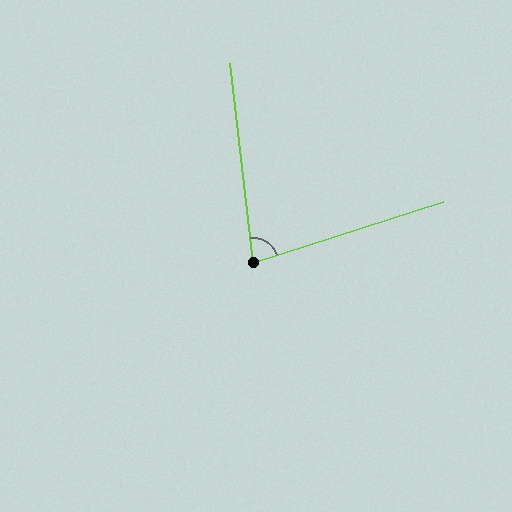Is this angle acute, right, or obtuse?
It is acute.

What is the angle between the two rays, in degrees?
Approximately 79 degrees.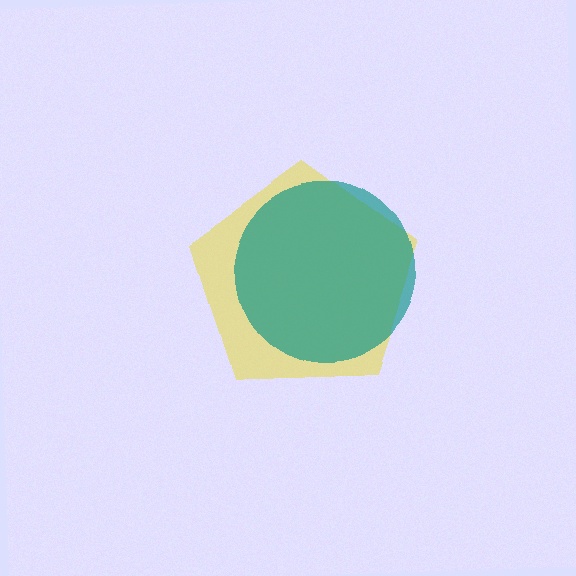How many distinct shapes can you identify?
There are 2 distinct shapes: a yellow pentagon, a teal circle.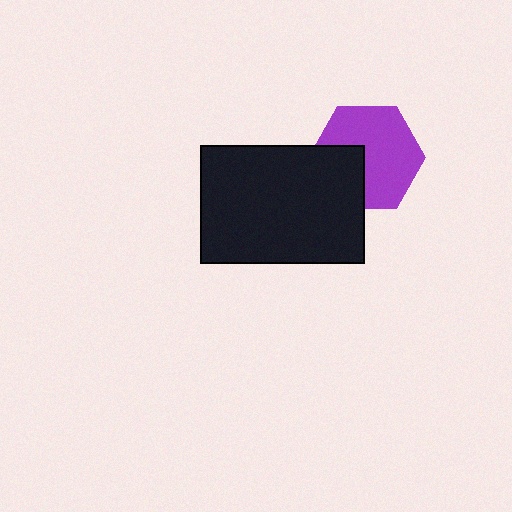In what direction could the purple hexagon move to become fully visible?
The purple hexagon could move toward the upper-right. That would shift it out from behind the black rectangle entirely.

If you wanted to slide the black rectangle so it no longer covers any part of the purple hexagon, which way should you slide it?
Slide it toward the lower-left — that is the most direct way to separate the two shapes.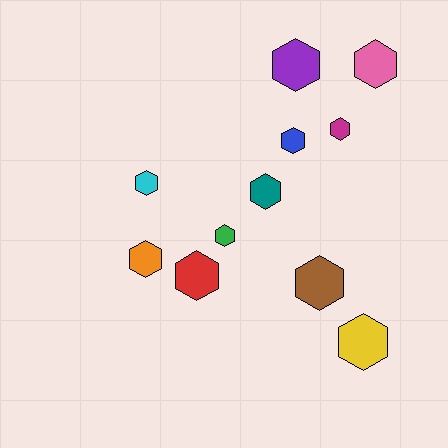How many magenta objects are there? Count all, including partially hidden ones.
There is 1 magenta object.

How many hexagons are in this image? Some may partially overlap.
There are 11 hexagons.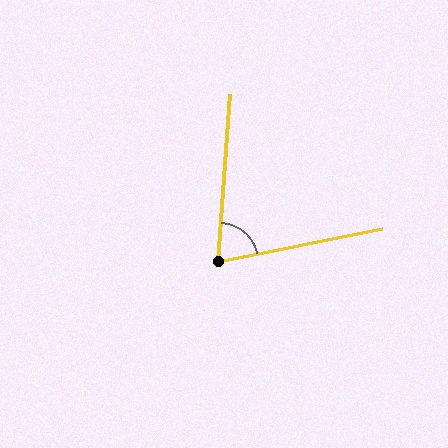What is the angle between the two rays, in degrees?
Approximately 75 degrees.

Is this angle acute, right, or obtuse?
It is acute.